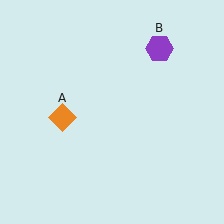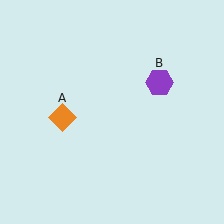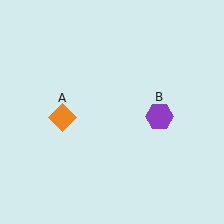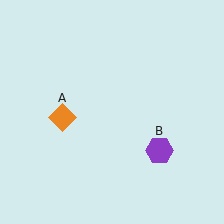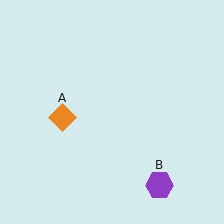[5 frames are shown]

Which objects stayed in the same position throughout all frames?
Orange diamond (object A) remained stationary.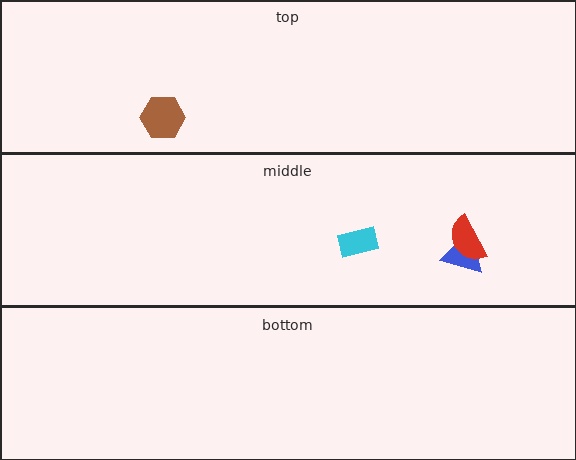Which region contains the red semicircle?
The middle region.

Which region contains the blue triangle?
The middle region.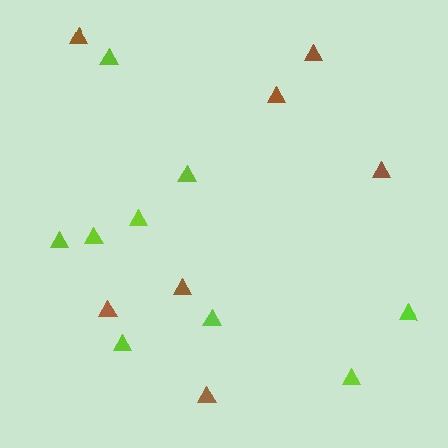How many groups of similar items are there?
There are 2 groups: one group of brown triangles (7) and one group of lime triangles (9).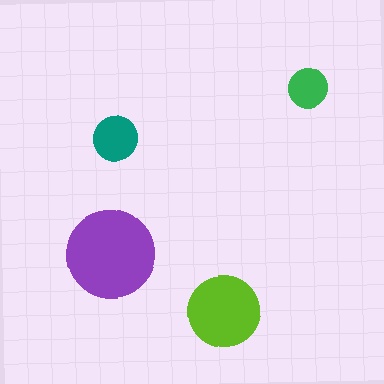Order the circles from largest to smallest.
the purple one, the lime one, the teal one, the green one.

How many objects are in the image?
There are 4 objects in the image.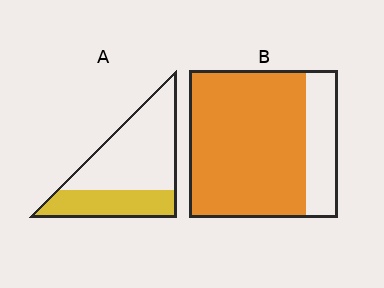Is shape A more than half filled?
No.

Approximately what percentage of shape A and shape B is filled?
A is approximately 35% and B is approximately 80%.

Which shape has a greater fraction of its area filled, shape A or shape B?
Shape B.